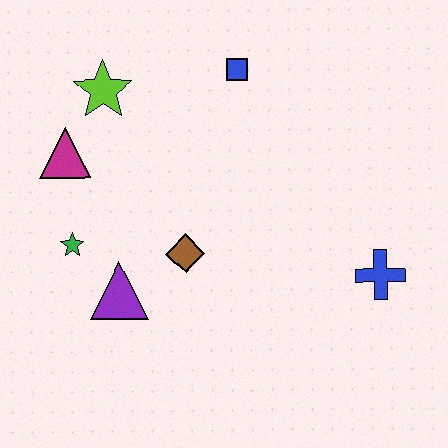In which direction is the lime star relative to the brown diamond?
The lime star is above the brown diamond.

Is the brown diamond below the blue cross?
No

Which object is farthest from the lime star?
The blue cross is farthest from the lime star.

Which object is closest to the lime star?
The magenta triangle is closest to the lime star.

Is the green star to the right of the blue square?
No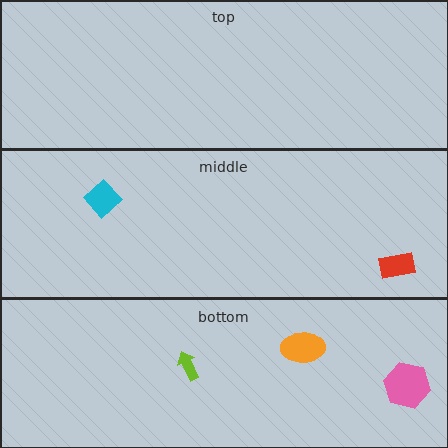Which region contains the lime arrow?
The bottom region.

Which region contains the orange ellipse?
The bottom region.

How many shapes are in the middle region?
2.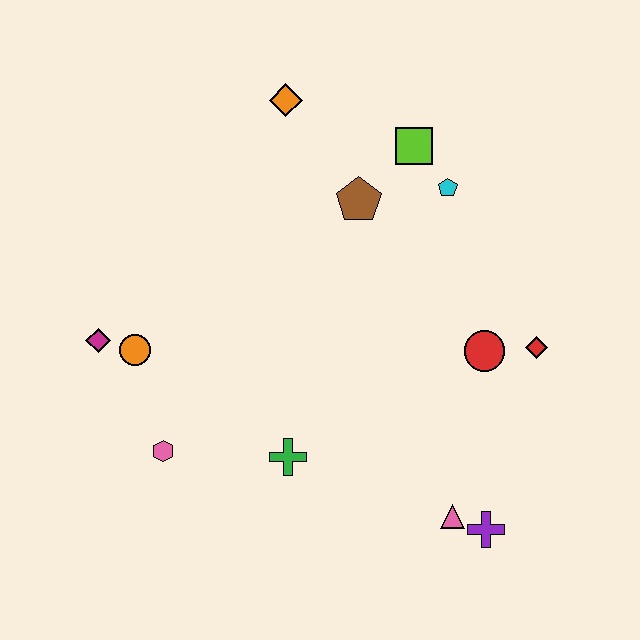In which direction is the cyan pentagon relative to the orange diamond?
The cyan pentagon is to the right of the orange diamond.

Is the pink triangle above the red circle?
No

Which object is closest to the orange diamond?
The brown pentagon is closest to the orange diamond.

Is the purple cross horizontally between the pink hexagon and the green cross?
No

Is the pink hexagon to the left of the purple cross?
Yes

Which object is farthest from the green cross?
The orange diamond is farthest from the green cross.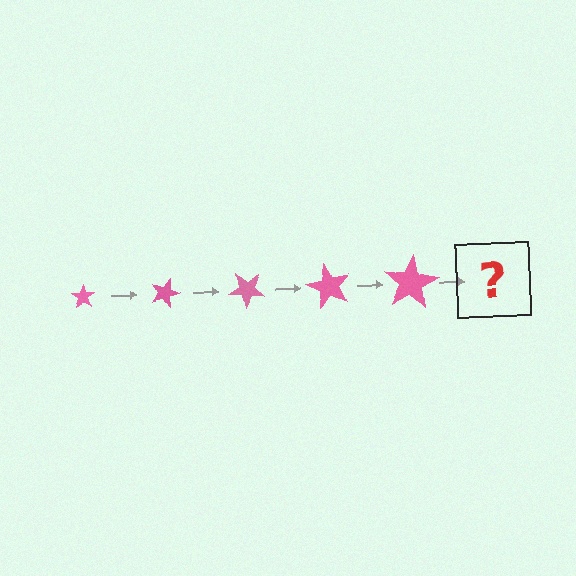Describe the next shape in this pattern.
It should be a star, larger than the previous one and rotated 100 degrees from the start.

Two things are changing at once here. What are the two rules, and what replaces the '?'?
The two rules are that the star grows larger each step and it rotates 20 degrees each step. The '?' should be a star, larger than the previous one and rotated 100 degrees from the start.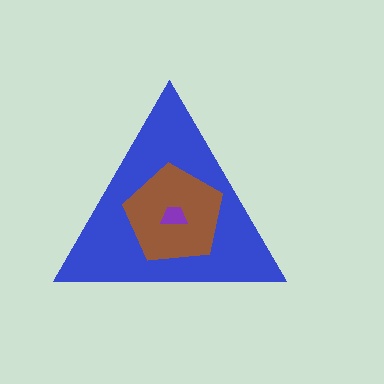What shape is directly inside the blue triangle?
The brown pentagon.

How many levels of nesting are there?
3.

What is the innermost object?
The purple trapezoid.